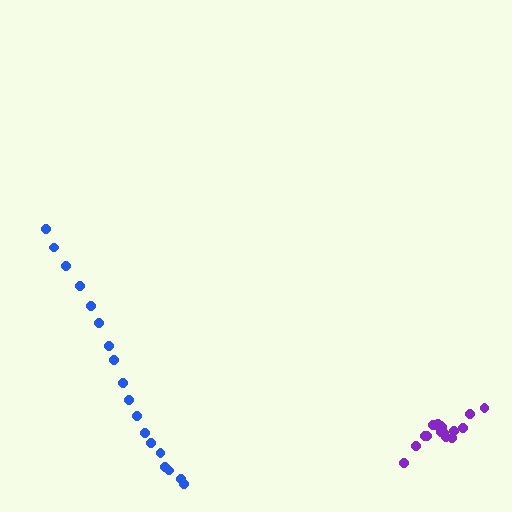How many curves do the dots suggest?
There are 2 distinct paths.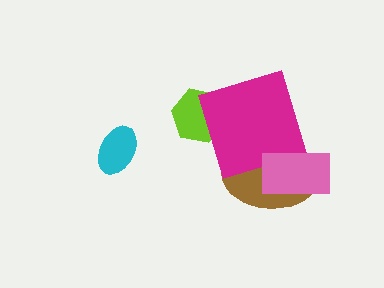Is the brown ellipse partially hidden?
Yes, it is partially covered by another shape.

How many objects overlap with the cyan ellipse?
0 objects overlap with the cyan ellipse.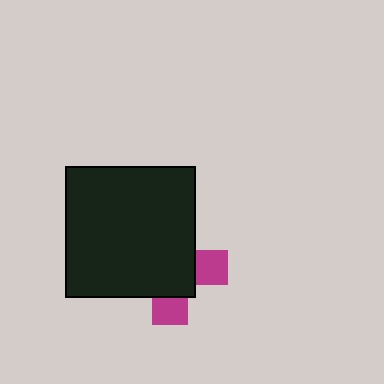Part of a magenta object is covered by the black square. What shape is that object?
It is a cross.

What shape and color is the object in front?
The object in front is a black square.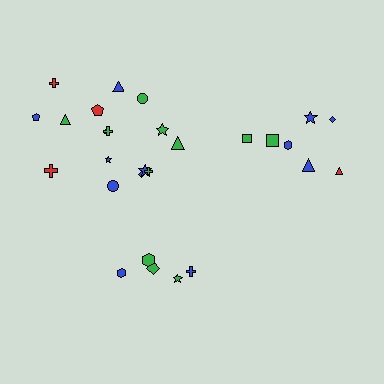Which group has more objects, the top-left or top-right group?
The top-left group.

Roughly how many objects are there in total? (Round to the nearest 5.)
Roughly 30 objects in total.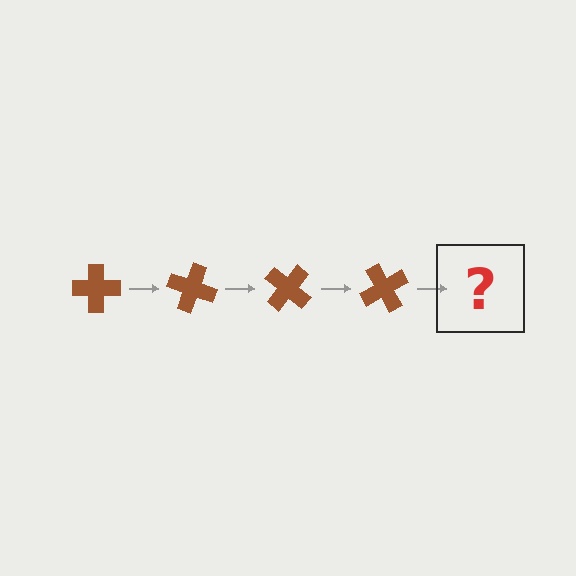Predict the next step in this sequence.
The next step is a brown cross rotated 80 degrees.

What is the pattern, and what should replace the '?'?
The pattern is that the cross rotates 20 degrees each step. The '?' should be a brown cross rotated 80 degrees.